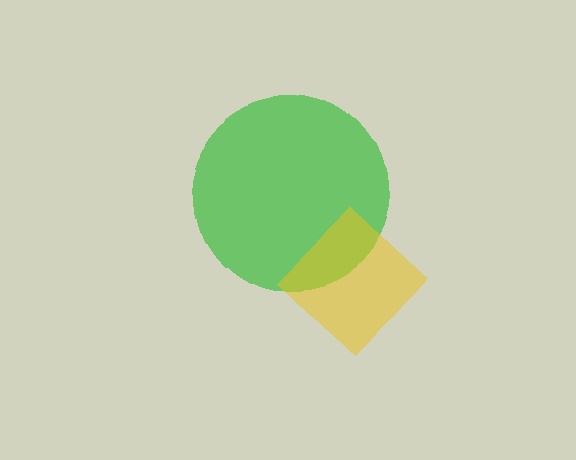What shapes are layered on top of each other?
The layered shapes are: a green circle, a yellow diamond.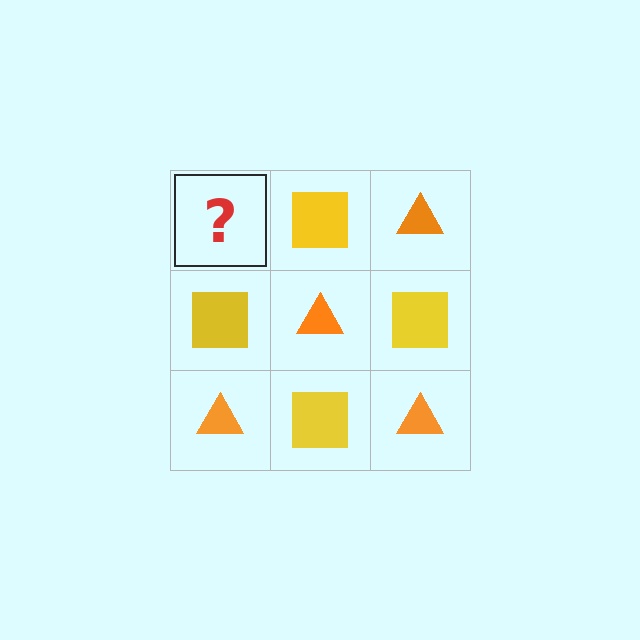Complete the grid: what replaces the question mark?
The question mark should be replaced with an orange triangle.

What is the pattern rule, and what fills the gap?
The rule is that it alternates orange triangle and yellow square in a checkerboard pattern. The gap should be filled with an orange triangle.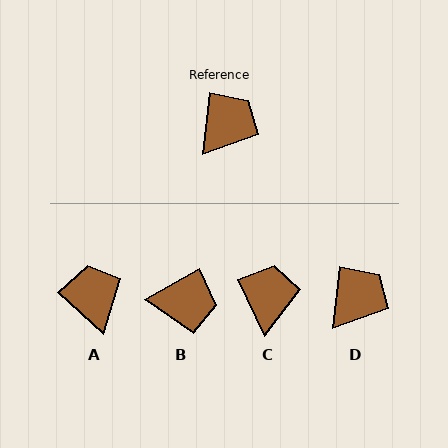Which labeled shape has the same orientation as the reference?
D.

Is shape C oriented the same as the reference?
No, it is off by about 33 degrees.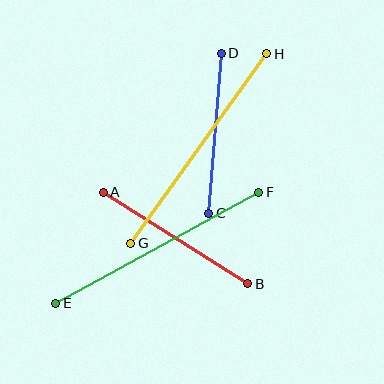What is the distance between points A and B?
The distance is approximately 171 pixels.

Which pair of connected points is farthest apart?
Points G and H are farthest apart.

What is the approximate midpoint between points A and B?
The midpoint is at approximately (176, 238) pixels.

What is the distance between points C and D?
The distance is approximately 161 pixels.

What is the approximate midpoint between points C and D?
The midpoint is at approximately (215, 133) pixels.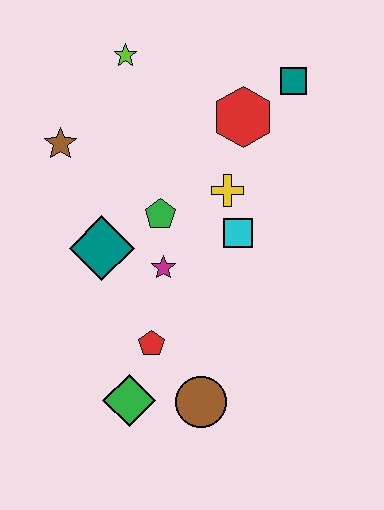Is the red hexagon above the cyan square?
Yes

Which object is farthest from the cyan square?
The lime star is farthest from the cyan square.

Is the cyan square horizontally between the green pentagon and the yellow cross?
No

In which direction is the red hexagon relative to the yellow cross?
The red hexagon is above the yellow cross.